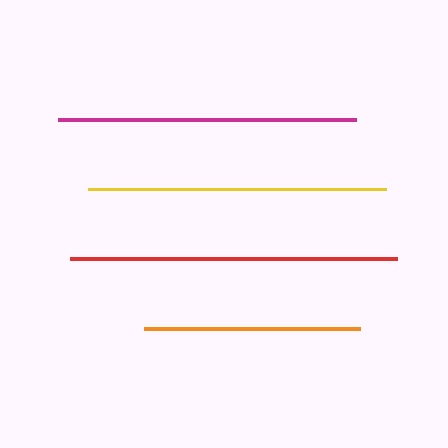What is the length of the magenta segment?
The magenta segment is approximately 298 pixels long.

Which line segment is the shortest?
The orange line is the shortest at approximately 216 pixels.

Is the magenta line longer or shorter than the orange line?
The magenta line is longer than the orange line.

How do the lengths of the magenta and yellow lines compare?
The magenta and yellow lines are approximately the same length.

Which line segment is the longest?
The red line is the longest at approximately 327 pixels.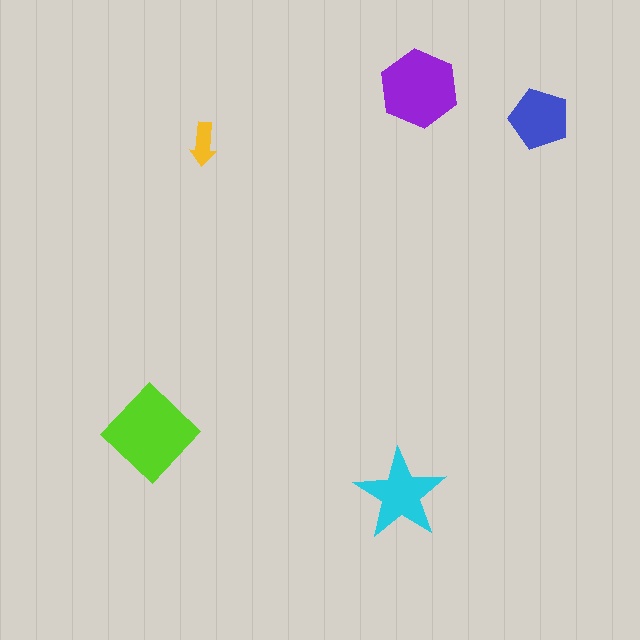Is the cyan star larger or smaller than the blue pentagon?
Larger.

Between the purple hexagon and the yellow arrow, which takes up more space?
The purple hexagon.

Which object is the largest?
The lime diamond.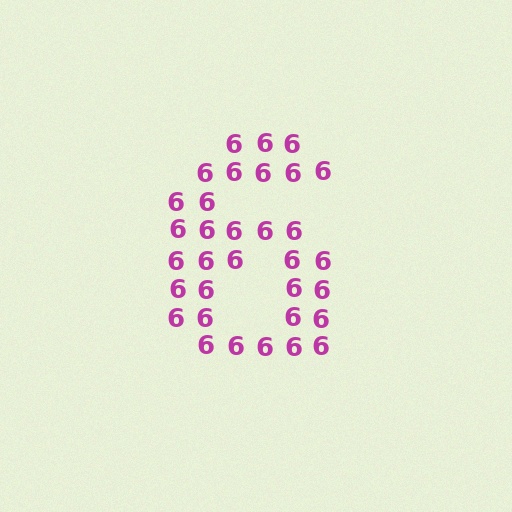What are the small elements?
The small elements are digit 6's.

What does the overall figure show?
The overall figure shows the digit 6.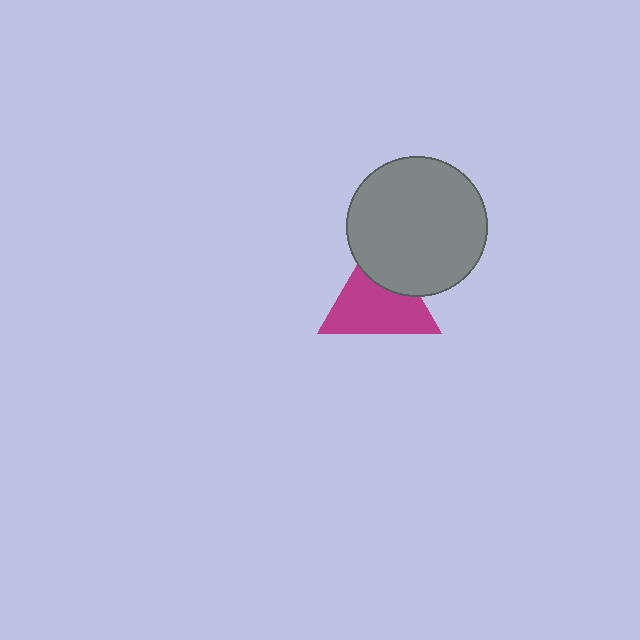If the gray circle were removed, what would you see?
You would see the complete magenta triangle.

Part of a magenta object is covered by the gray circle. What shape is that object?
It is a triangle.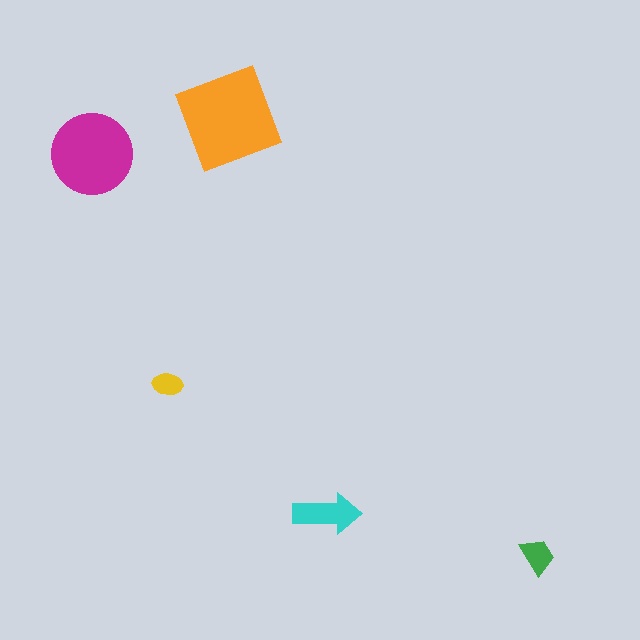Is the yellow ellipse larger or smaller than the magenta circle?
Smaller.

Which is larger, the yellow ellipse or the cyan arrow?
The cyan arrow.